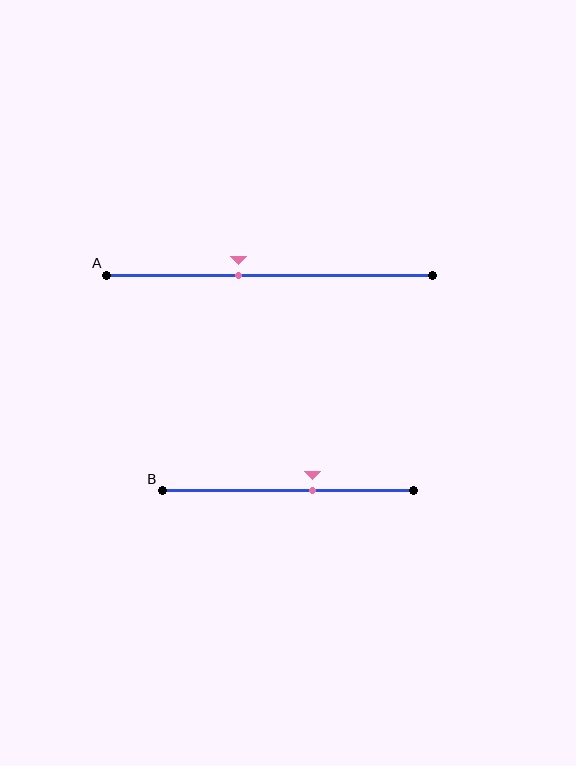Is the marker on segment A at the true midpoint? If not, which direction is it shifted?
No, the marker on segment A is shifted to the left by about 10% of the segment length.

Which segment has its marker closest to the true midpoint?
Segment B has its marker closest to the true midpoint.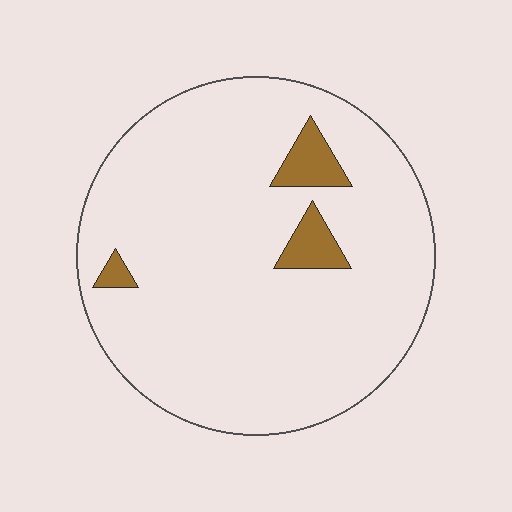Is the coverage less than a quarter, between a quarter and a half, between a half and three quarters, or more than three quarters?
Less than a quarter.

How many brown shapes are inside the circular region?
3.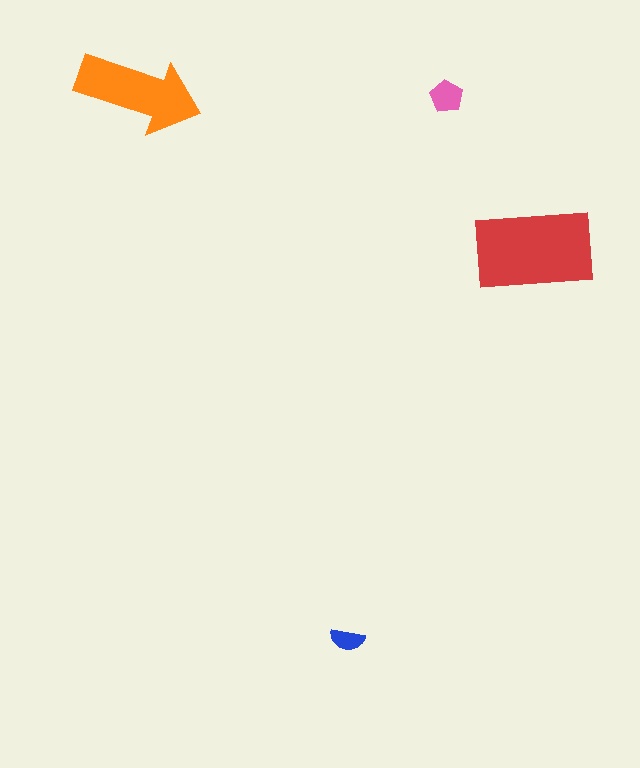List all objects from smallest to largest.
The blue semicircle, the pink pentagon, the orange arrow, the red rectangle.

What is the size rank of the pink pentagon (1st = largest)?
3rd.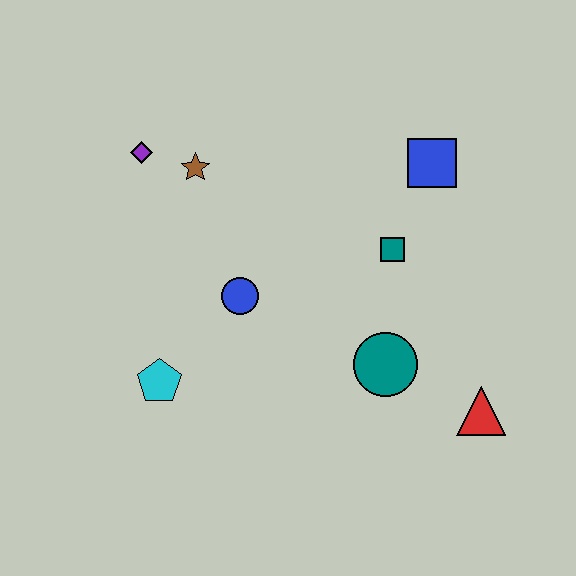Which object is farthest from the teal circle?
The purple diamond is farthest from the teal circle.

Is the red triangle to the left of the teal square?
No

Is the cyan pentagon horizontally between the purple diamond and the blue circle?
Yes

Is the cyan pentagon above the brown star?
No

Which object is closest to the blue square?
The teal square is closest to the blue square.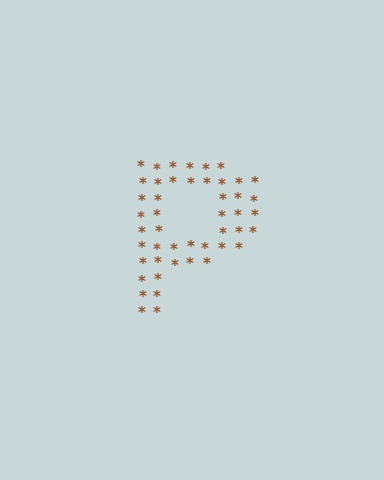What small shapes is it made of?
It is made of small asterisks.